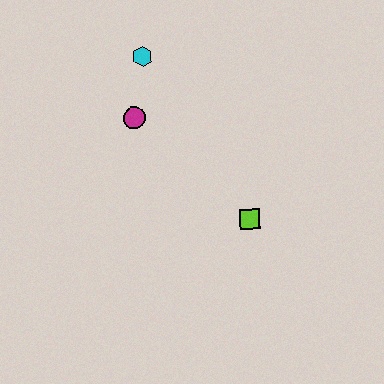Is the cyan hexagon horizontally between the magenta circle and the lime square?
Yes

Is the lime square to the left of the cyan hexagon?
No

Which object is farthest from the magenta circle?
The lime square is farthest from the magenta circle.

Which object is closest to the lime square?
The magenta circle is closest to the lime square.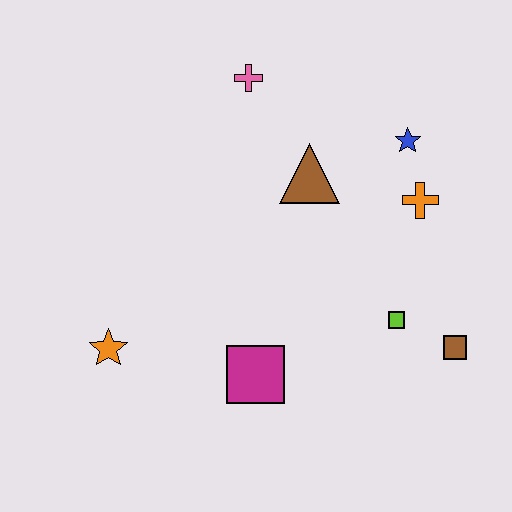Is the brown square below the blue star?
Yes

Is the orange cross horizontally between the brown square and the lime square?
Yes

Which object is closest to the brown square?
The lime square is closest to the brown square.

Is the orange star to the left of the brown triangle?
Yes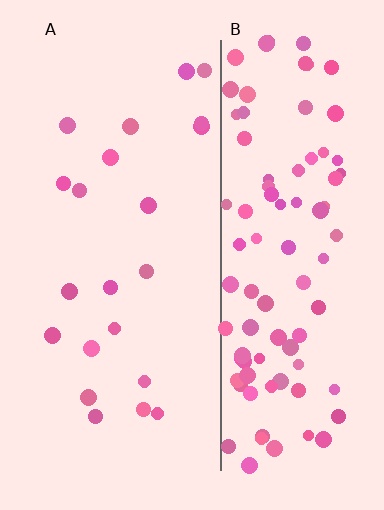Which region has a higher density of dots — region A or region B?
B (the right).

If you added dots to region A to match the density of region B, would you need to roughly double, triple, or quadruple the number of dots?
Approximately quadruple.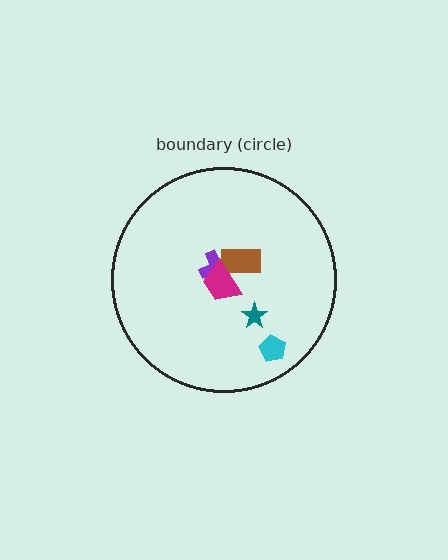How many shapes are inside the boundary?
5 inside, 0 outside.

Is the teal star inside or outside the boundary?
Inside.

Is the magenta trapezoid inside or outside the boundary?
Inside.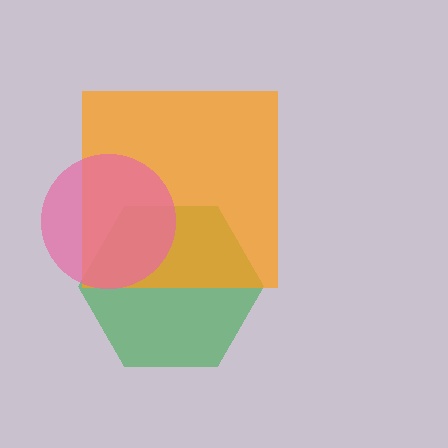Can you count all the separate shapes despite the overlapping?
Yes, there are 3 separate shapes.